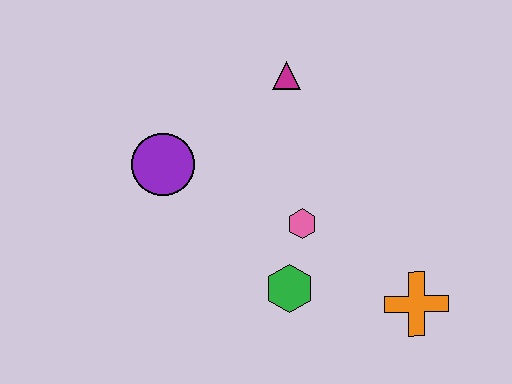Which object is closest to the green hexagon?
The pink hexagon is closest to the green hexagon.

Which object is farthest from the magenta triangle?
The orange cross is farthest from the magenta triangle.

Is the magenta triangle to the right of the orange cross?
No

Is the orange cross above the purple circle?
No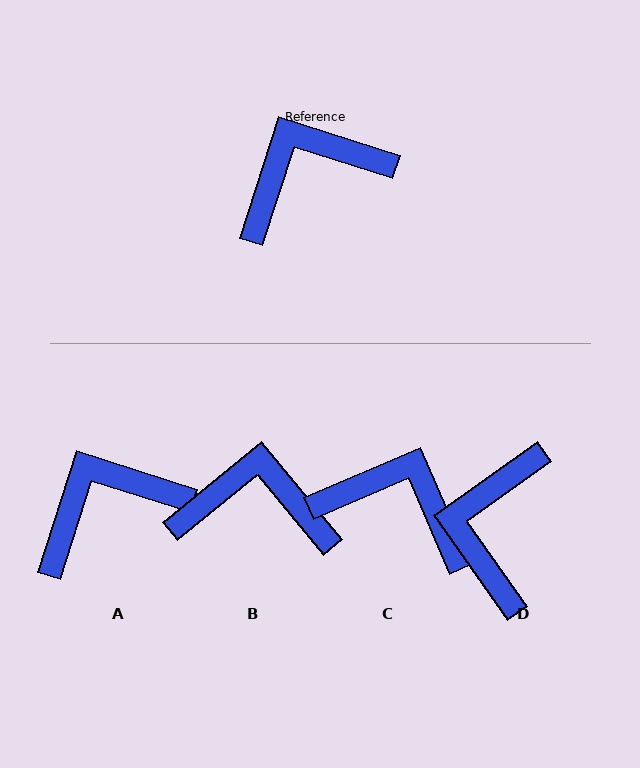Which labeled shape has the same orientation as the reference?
A.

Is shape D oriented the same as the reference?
No, it is off by about 53 degrees.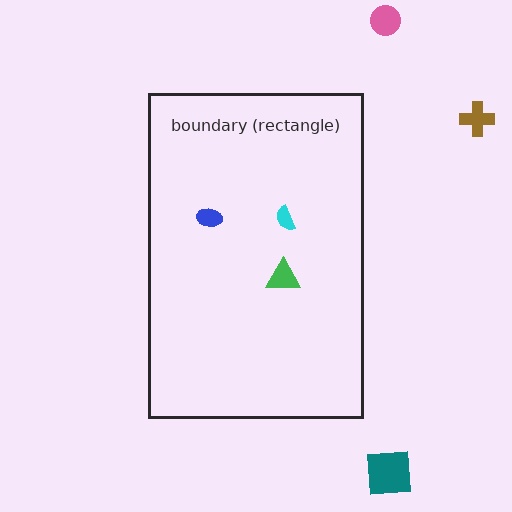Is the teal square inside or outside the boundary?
Outside.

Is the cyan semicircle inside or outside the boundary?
Inside.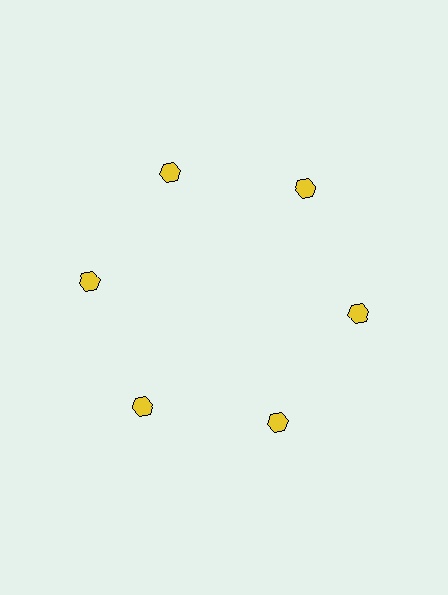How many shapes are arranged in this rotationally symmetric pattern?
There are 6 shapes, arranged in 6 groups of 1.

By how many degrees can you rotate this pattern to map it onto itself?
The pattern maps onto itself every 60 degrees of rotation.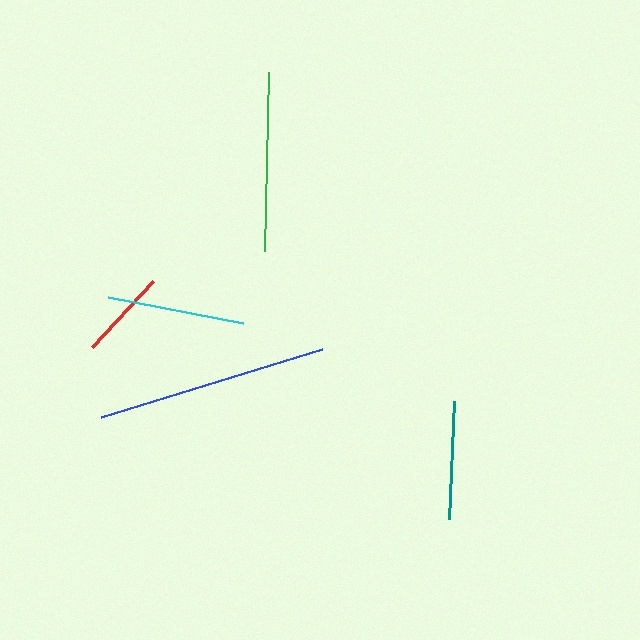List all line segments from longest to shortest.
From longest to shortest: blue, green, cyan, teal, red.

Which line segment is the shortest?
The red line is the shortest at approximately 90 pixels.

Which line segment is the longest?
The blue line is the longest at approximately 231 pixels.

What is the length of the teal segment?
The teal segment is approximately 118 pixels long.